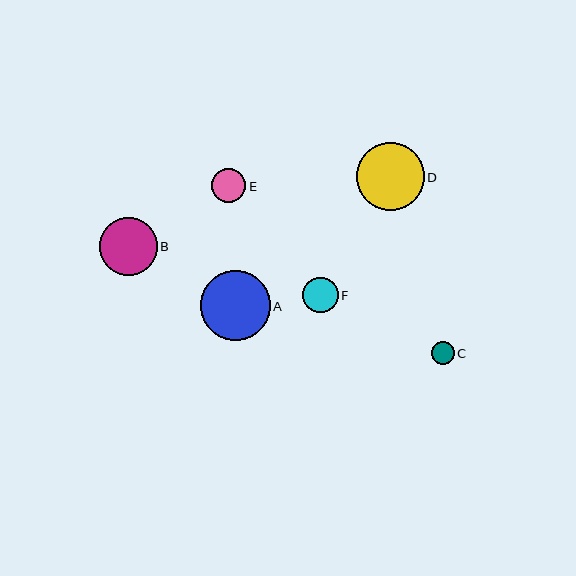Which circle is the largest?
Circle A is the largest with a size of approximately 70 pixels.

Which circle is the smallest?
Circle C is the smallest with a size of approximately 23 pixels.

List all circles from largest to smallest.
From largest to smallest: A, D, B, F, E, C.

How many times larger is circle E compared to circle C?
Circle E is approximately 1.5 times the size of circle C.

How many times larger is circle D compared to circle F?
Circle D is approximately 1.9 times the size of circle F.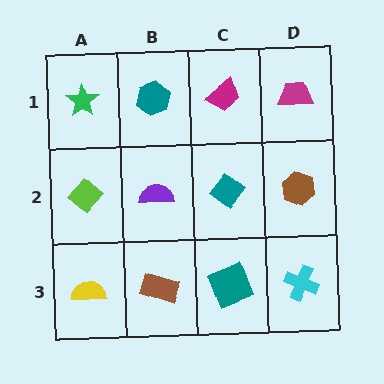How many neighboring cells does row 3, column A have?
2.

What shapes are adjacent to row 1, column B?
A purple semicircle (row 2, column B), a green star (row 1, column A), a magenta trapezoid (row 1, column C).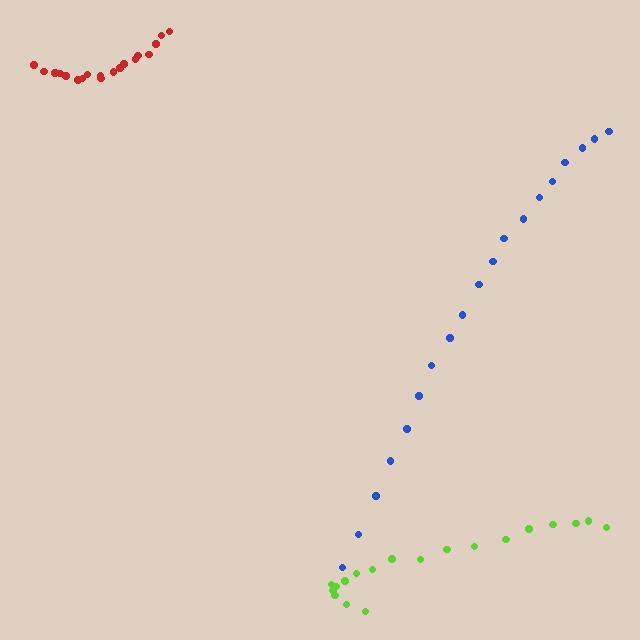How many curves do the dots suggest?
There are 3 distinct paths.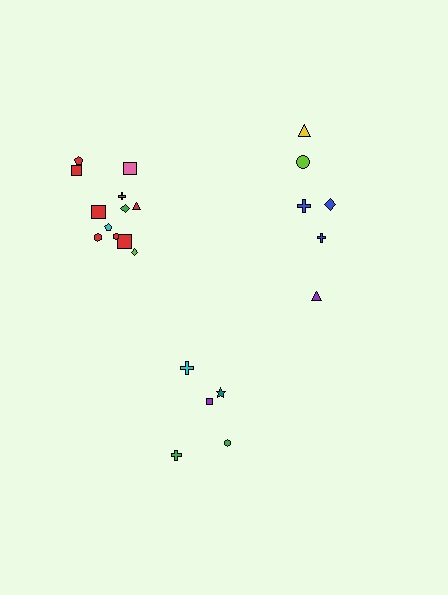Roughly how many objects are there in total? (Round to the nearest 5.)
Roughly 25 objects in total.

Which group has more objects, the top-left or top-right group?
The top-left group.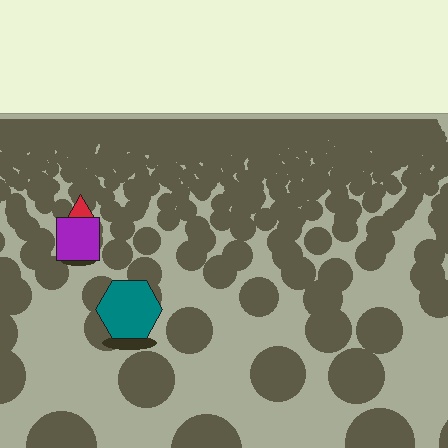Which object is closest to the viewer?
The teal hexagon is closest. The texture marks near it are larger and more spread out.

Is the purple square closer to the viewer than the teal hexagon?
No. The teal hexagon is closer — you can tell from the texture gradient: the ground texture is coarser near it.